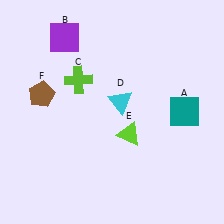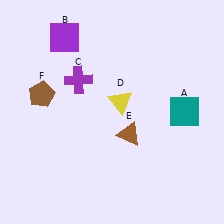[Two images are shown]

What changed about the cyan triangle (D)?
In Image 1, D is cyan. In Image 2, it changed to yellow.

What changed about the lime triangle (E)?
In Image 1, E is lime. In Image 2, it changed to brown.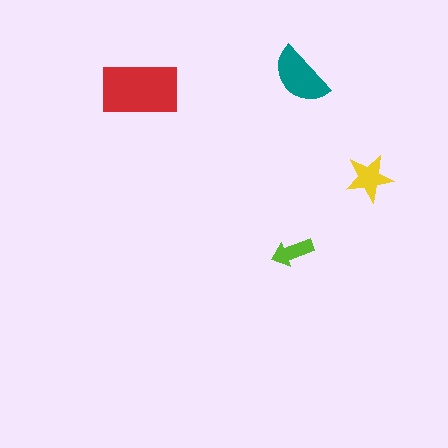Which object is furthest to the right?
The yellow star is rightmost.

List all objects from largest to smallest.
The red rectangle, the teal semicircle, the yellow star, the lime arrow.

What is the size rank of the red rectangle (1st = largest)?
1st.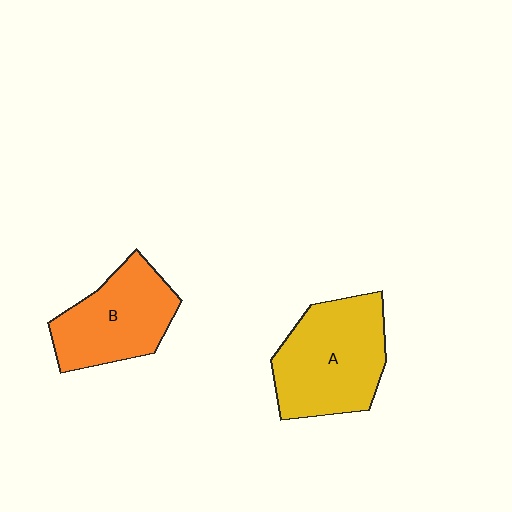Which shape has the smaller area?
Shape B (orange).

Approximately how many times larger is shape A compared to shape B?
Approximately 1.2 times.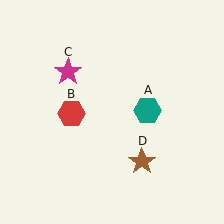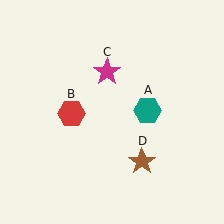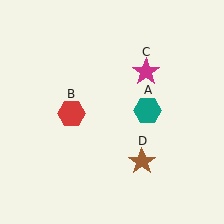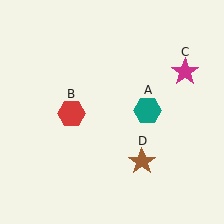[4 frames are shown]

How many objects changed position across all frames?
1 object changed position: magenta star (object C).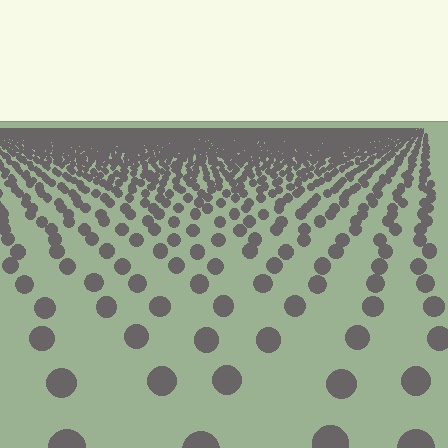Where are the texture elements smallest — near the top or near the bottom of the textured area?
Near the top.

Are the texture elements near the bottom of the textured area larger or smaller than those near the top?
Larger. Near the bottom, elements are closer to the viewer and appear at a bigger on-screen size.